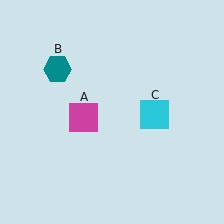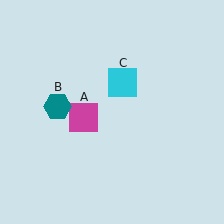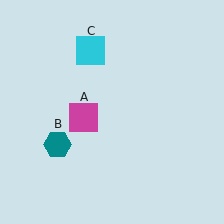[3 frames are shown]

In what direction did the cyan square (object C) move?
The cyan square (object C) moved up and to the left.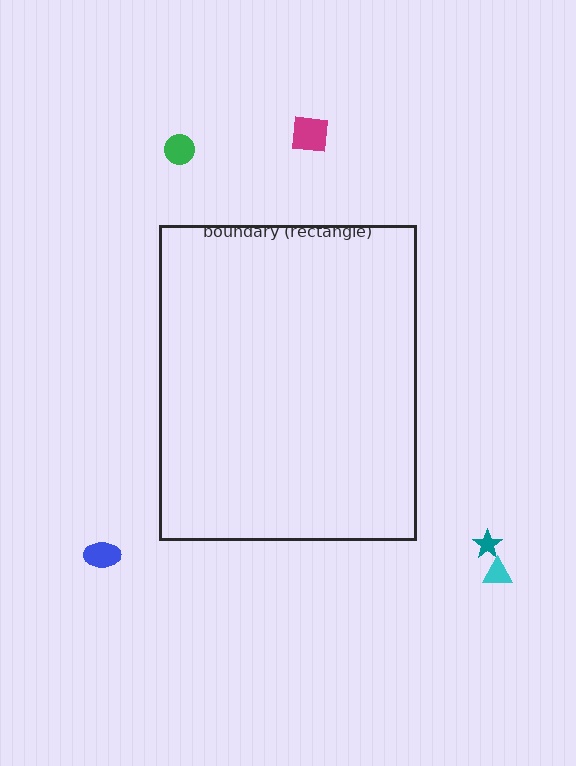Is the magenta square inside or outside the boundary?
Outside.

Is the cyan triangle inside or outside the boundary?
Outside.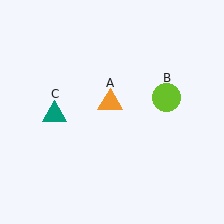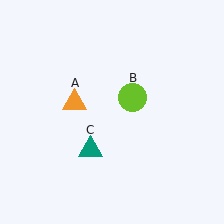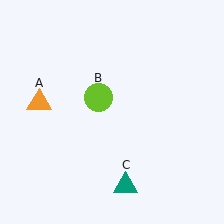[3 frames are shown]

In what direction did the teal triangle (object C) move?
The teal triangle (object C) moved down and to the right.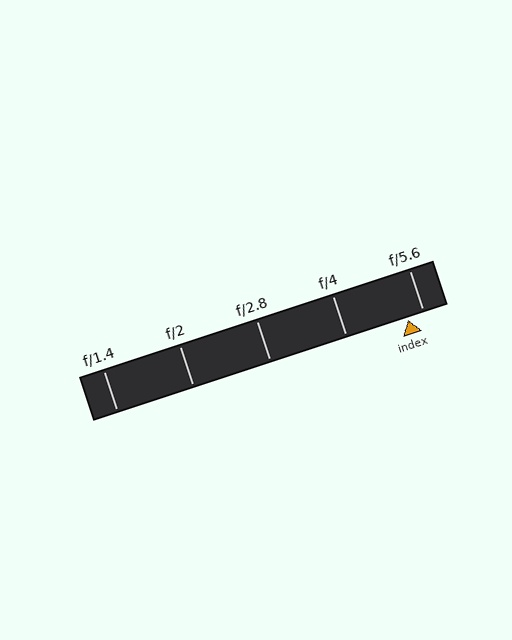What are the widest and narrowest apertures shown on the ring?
The widest aperture shown is f/1.4 and the narrowest is f/5.6.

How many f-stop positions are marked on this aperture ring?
There are 5 f-stop positions marked.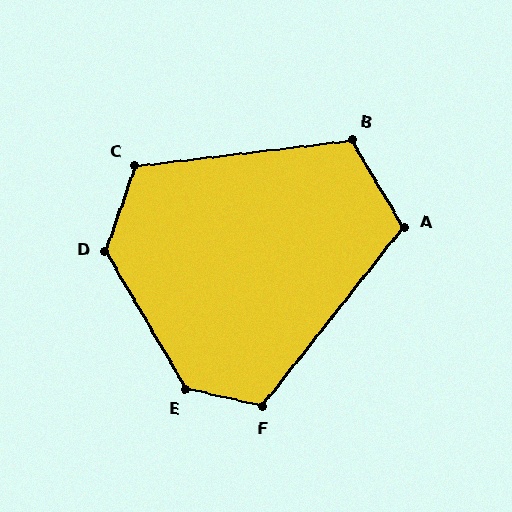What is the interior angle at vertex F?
Approximately 116 degrees (obtuse).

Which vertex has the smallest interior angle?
A, at approximately 111 degrees.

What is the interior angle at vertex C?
Approximately 116 degrees (obtuse).